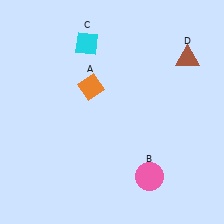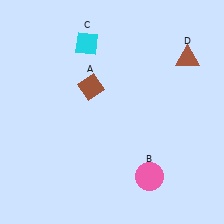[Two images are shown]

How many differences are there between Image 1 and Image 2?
There is 1 difference between the two images.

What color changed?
The diamond (A) changed from orange in Image 1 to brown in Image 2.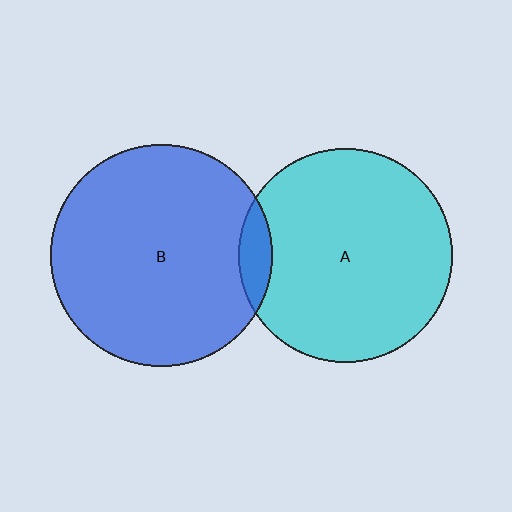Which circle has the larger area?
Circle B (blue).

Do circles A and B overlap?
Yes.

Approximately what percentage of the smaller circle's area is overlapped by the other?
Approximately 10%.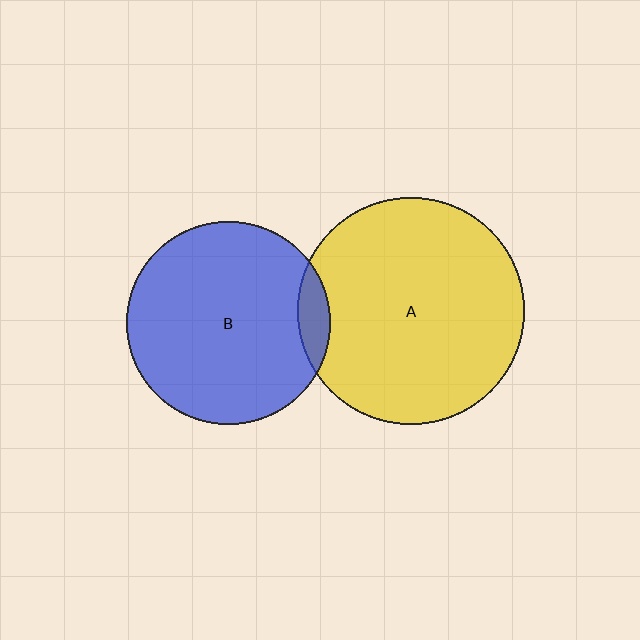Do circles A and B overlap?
Yes.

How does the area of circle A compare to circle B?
Approximately 1.2 times.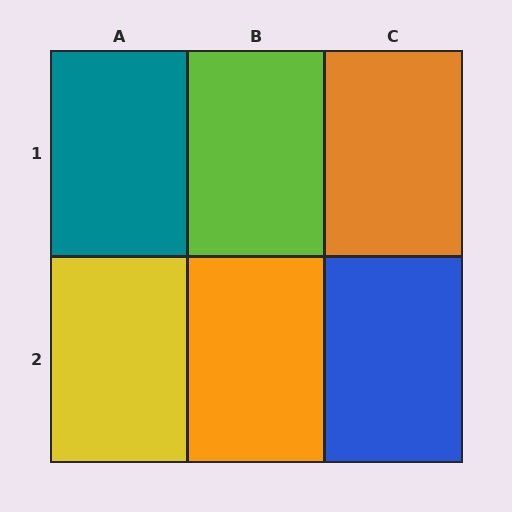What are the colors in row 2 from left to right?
Yellow, orange, blue.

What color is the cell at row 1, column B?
Lime.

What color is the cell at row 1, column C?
Orange.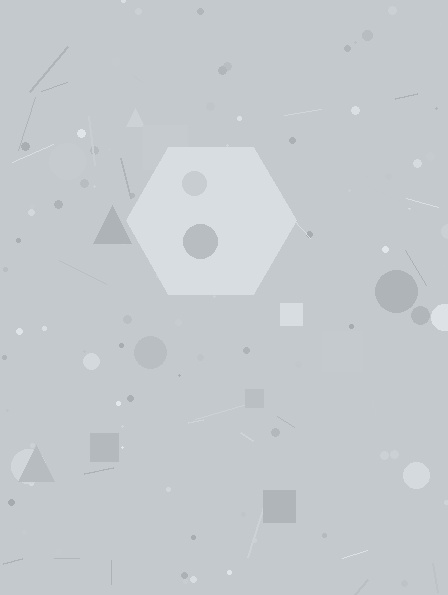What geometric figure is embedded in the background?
A hexagon is embedded in the background.